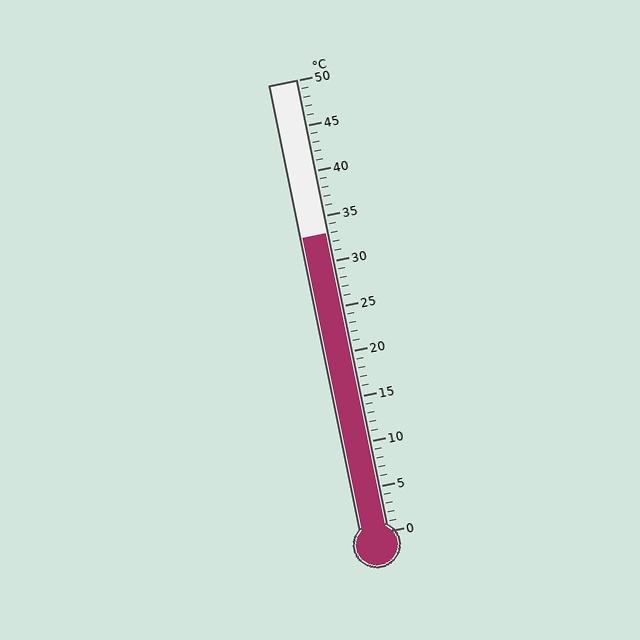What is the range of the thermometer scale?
The thermometer scale ranges from 0°C to 50°C.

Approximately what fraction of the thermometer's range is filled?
The thermometer is filled to approximately 65% of its range.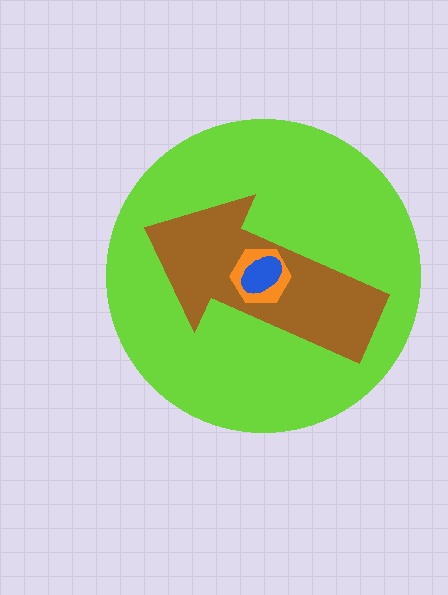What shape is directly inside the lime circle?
The brown arrow.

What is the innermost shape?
The blue ellipse.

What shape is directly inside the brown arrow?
The orange hexagon.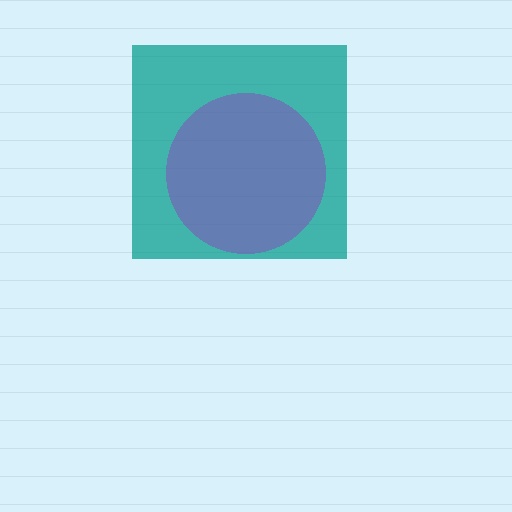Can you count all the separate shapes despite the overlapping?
Yes, there are 2 separate shapes.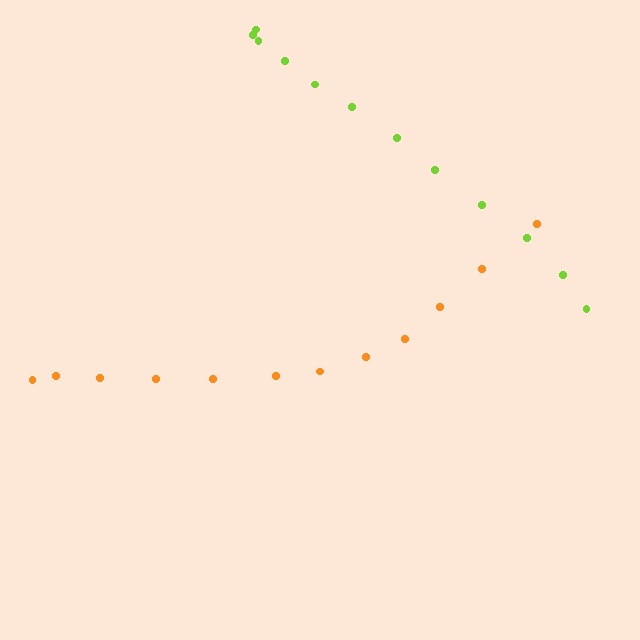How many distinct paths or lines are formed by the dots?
There are 2 distinct paths.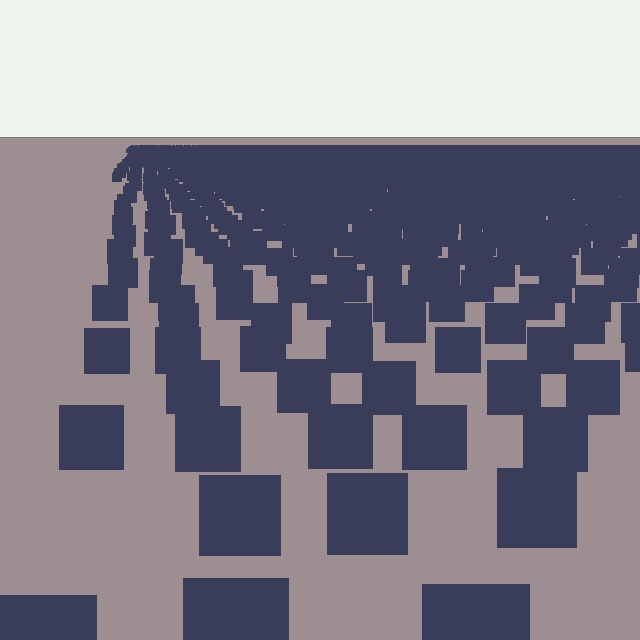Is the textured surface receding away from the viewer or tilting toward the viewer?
The surface is receding away from the viewer. Texture elements get smaller and denser toward the top.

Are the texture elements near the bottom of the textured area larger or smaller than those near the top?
Larger. Near the bottom, elements are closer to the viewer and appear at a bigger on-screen size.